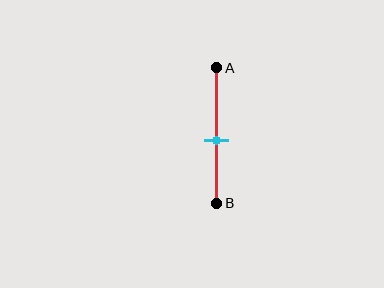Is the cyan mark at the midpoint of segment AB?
No, the mark is at about 55% from A, not at the 50% midpoint.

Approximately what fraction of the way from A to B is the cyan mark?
The cyan mark is approximately 55% of the way from A to B.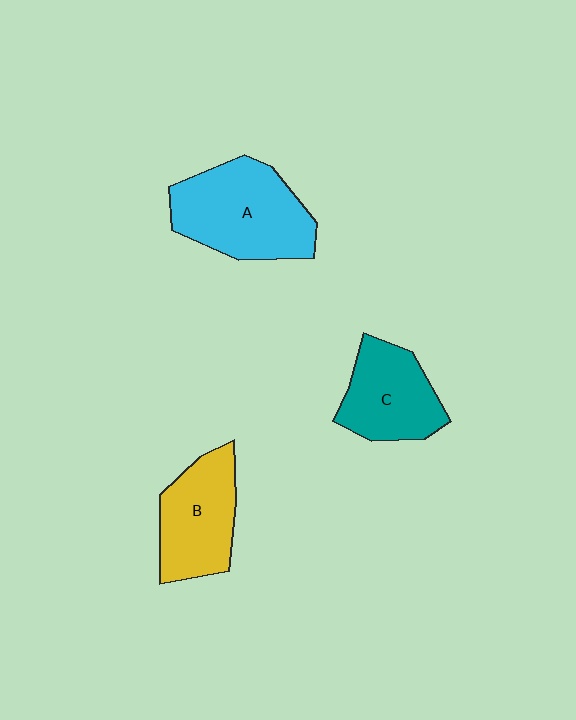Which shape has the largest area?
Shape A (cyan).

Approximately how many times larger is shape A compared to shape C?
Approximately 1.4 times.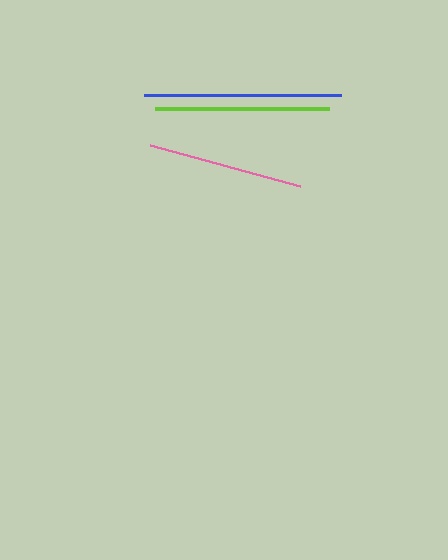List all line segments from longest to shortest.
From longest to shortest: blue, lime, pink.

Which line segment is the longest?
The blue line is the longest at approximately 198 pixels.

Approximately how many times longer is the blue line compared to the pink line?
The blue line is approximately 1.3 times the length of the pink line.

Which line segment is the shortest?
The pink line is the shortest at approximately 156 pixels.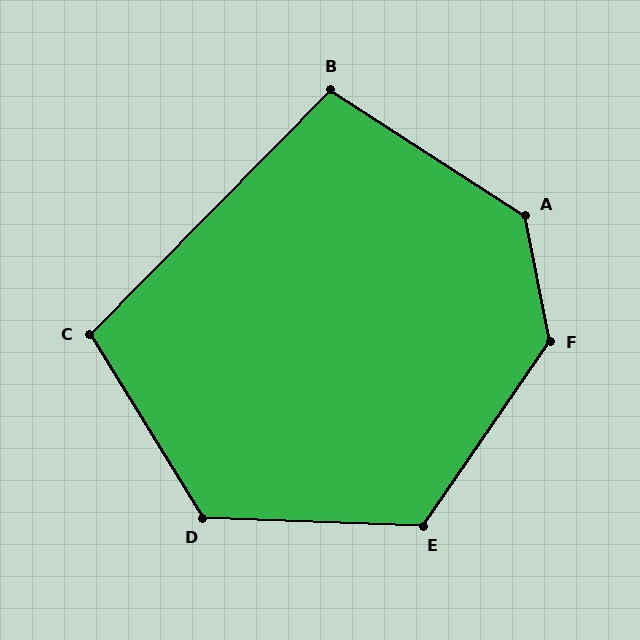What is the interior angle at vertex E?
Approximately 122 degrees (obtuse).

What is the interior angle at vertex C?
Approximately 104 degrees (obtuse).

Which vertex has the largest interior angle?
F, at approximately 135 degrees.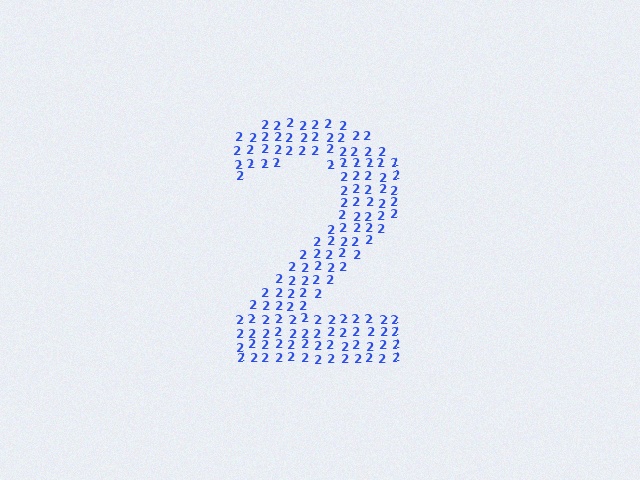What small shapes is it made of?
It is made of small digit 2's.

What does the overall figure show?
The overall figure shows the digit 2.